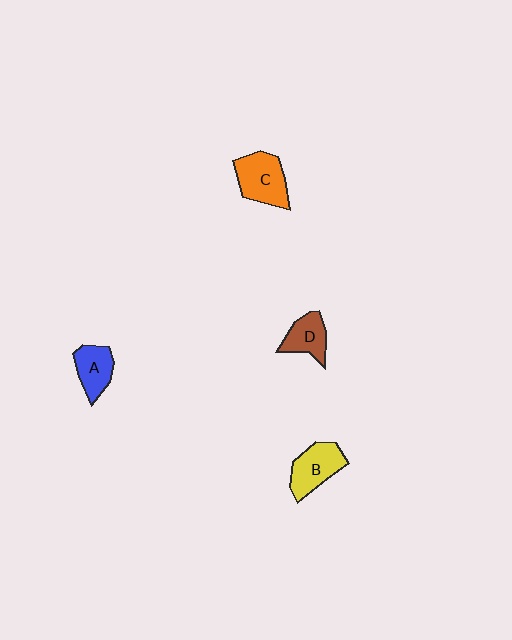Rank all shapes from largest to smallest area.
From largest to smallest: C (orange), B (yellow), A (blue), D (brown).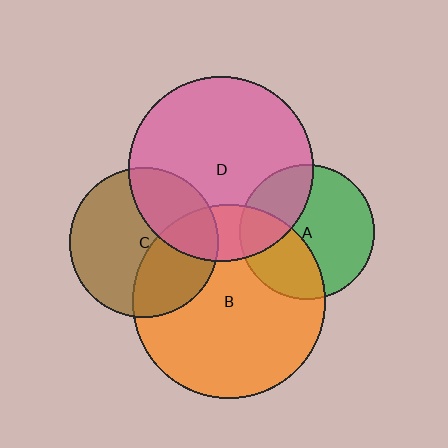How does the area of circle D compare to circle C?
Approximately 1.5 times.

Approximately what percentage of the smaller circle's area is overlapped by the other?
Approximately 30%.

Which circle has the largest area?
Circle B (orange).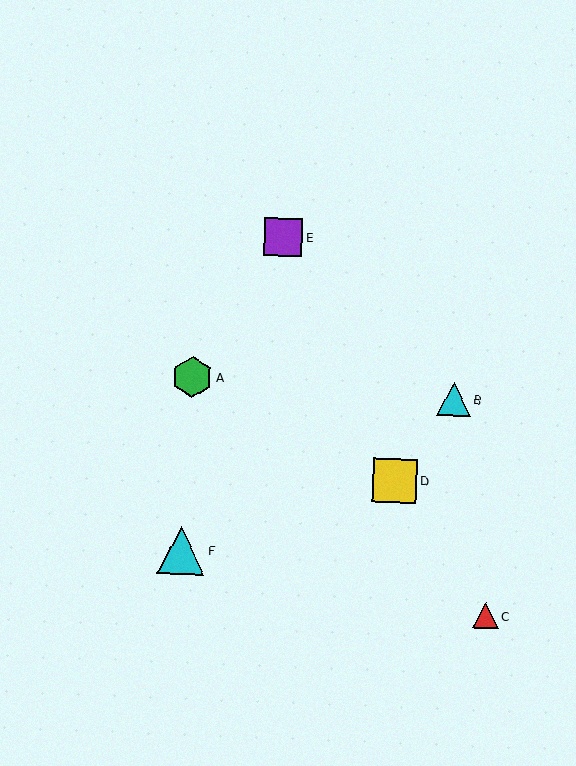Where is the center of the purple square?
The center of the purple square is at (284, 237).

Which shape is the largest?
The cyan triangle (labeled F) is the largest.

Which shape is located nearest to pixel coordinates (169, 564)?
The cyan triangle (labeled F) at (181, 550) is nearest to that location.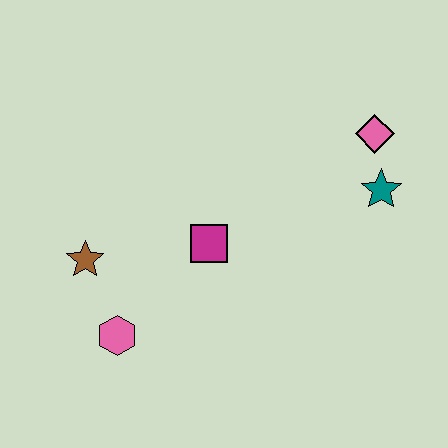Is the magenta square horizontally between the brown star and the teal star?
Yes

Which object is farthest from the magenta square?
The pink diamond is farthest from the magenta square.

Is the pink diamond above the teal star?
Yes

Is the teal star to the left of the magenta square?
No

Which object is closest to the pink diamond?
The teal star is closest to the pink diamond.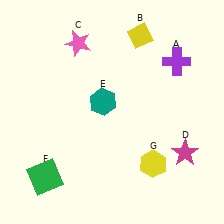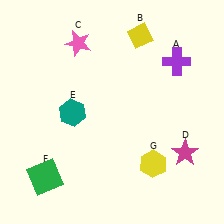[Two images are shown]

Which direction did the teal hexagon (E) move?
The teal hexagon (E) moved left.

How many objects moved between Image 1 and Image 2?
1 object moved between the two images.